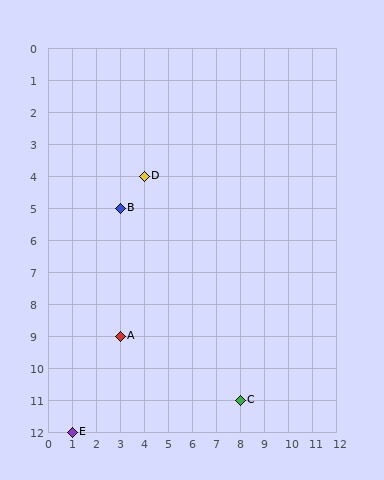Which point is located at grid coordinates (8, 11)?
Point C is at (8, 11).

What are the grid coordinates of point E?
Point E is at grid coordinates (1, 12).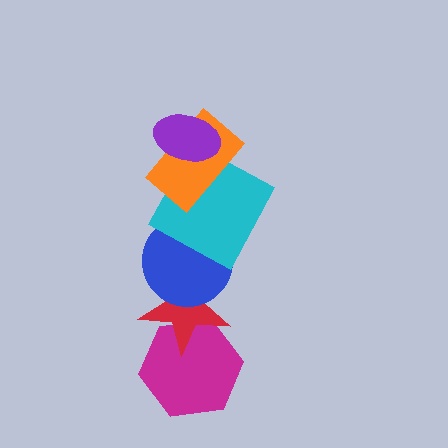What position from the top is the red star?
The red star is 5th from the top.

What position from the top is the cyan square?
The cyan square is 3rd from the top.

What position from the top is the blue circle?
The blue circle is 4th from the top.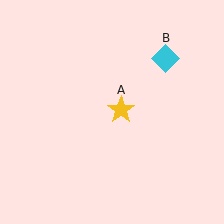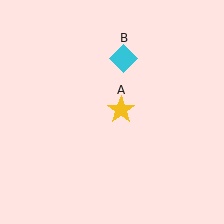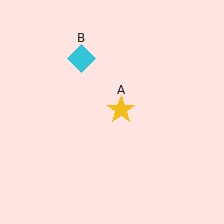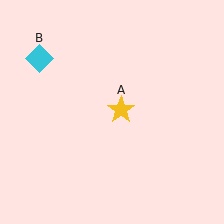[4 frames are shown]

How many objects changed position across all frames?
1 object changed position: cyan diamond (object B).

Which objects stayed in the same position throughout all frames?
Yellow star (object A) remained stationary.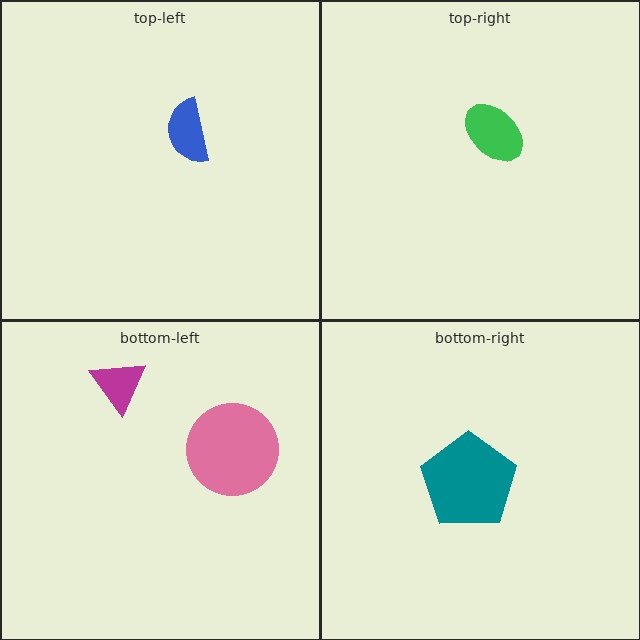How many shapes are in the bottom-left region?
2.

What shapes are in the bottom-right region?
The teal pentagon.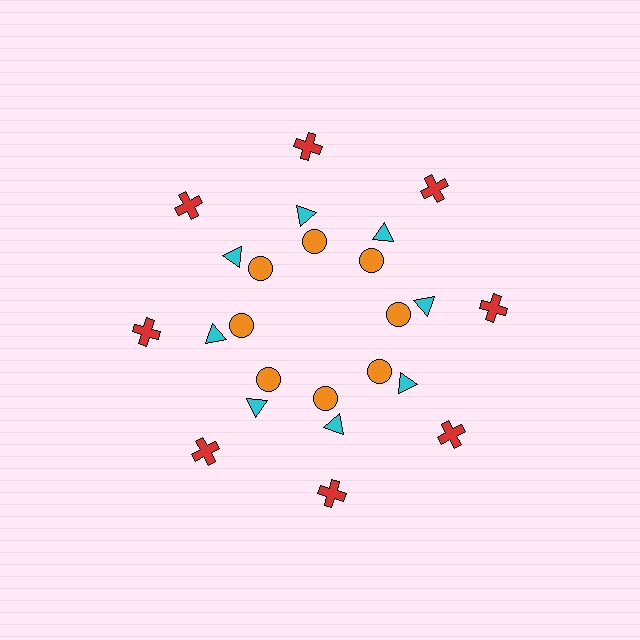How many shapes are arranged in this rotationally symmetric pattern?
There are 24 shapes, arranged in 8 groups of 3.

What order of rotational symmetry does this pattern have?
This pattern has 8-fold rotational symmetry.